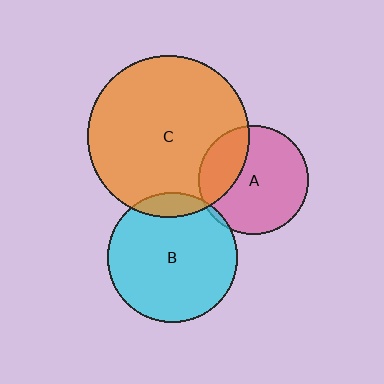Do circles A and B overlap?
Yes.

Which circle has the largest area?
Circle C (orange).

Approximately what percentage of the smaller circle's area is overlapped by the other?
Approximately 5%.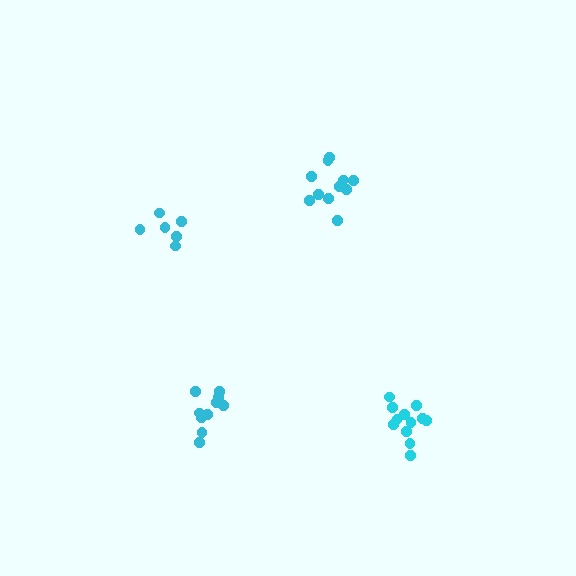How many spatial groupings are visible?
There are 4 spatial groupings.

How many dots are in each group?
Group 1: 6 dots, Group 2: 10 dots, Group 3: 12 dots, Group 4: 12 dots (40 total).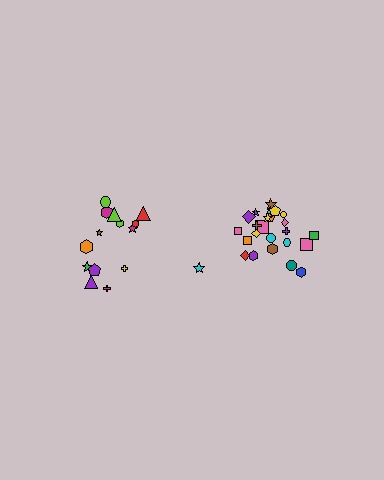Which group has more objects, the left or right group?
The right group.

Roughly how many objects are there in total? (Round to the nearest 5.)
Roughly 40 objects in total.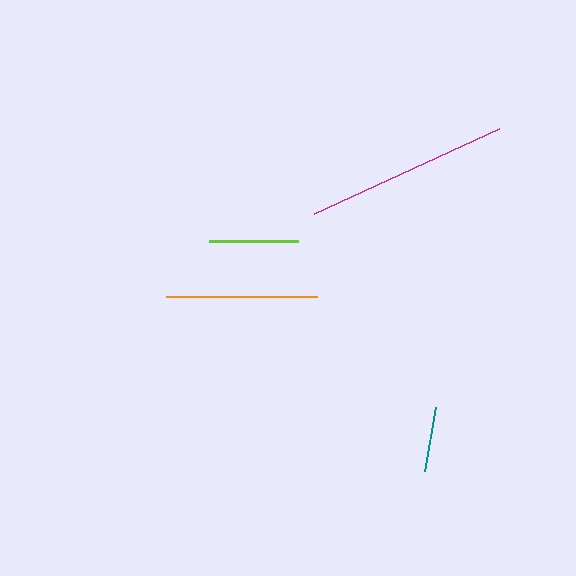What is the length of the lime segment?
The lime segment is approximately 89 pixels long.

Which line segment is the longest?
The magenta line is the longest at approximately 204 pixels.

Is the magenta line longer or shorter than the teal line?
The magenta line is longer than the teal line.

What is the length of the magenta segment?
The magenta segment is approximately 204 pixels long.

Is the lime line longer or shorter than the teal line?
The lime line is longer than the teal line.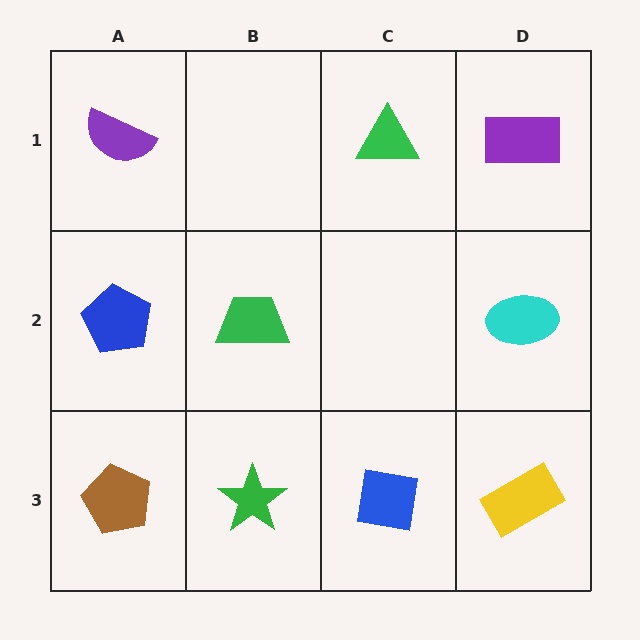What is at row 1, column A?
A purple semicircle.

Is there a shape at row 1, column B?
No, that cell is empty.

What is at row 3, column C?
A blue square.